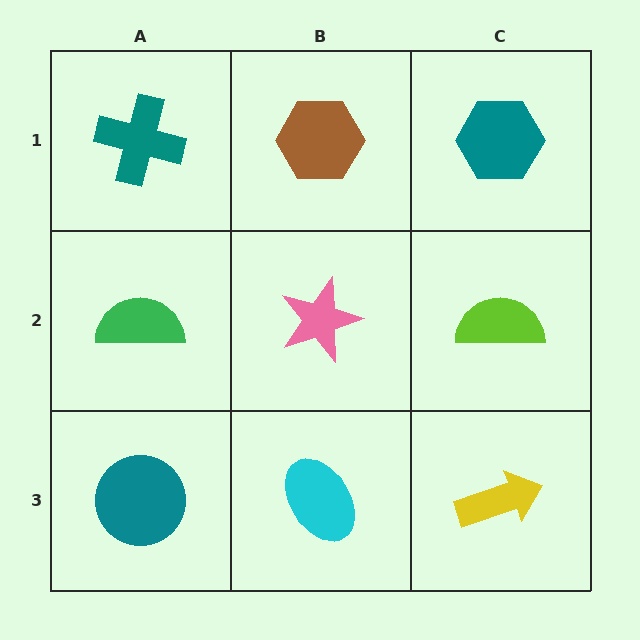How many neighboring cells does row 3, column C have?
2.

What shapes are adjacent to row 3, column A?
A green semicircle (row 2, column A), a cyan ellipse (row 3, column B).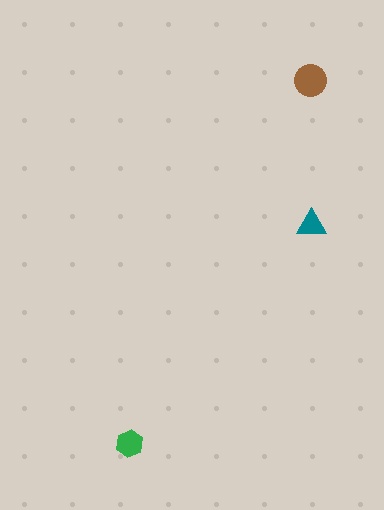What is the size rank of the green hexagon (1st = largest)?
2nd.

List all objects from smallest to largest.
The teal triangle, the green hexagon, the brown circle.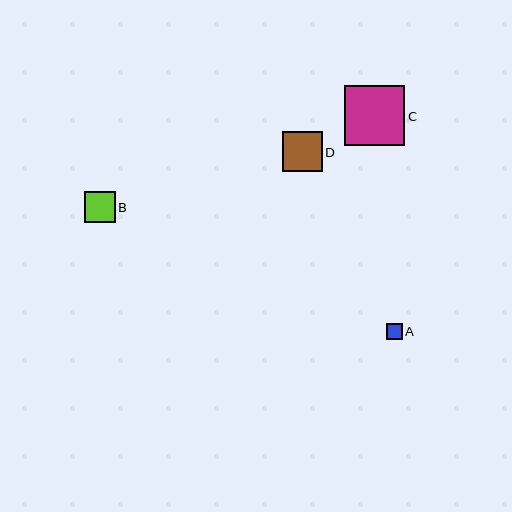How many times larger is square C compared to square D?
Square C is approximately 1.5 times the size of square D.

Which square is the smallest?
Square A is the smallest with a size of approximately 16 pixels.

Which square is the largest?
Square C is the largest with a size of approximately 60 pixels.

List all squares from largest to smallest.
From largest to smallest: C, D, B, A.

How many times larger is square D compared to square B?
Square D is approximately 1.3 times the size of square B.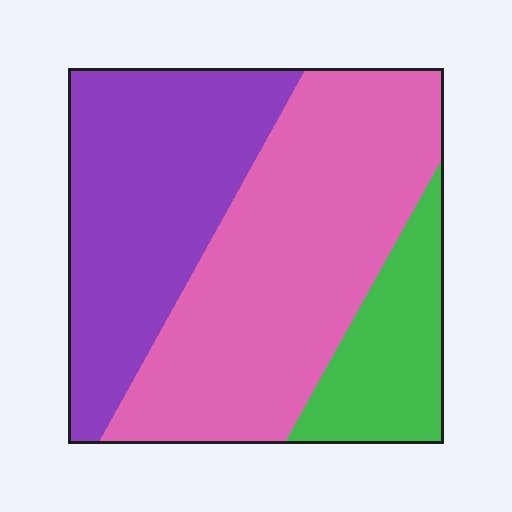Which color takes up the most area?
Pink, at roughly 50%.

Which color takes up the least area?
Green, at roughly 15%.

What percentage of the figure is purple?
Purple takes up about three eighths (3/8) of the figure.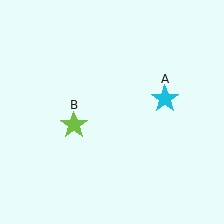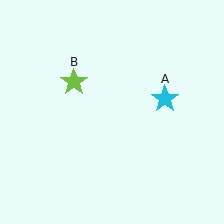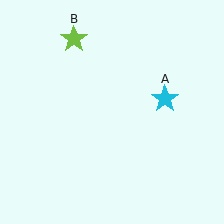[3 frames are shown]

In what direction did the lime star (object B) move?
The lime star (object B) moved up.